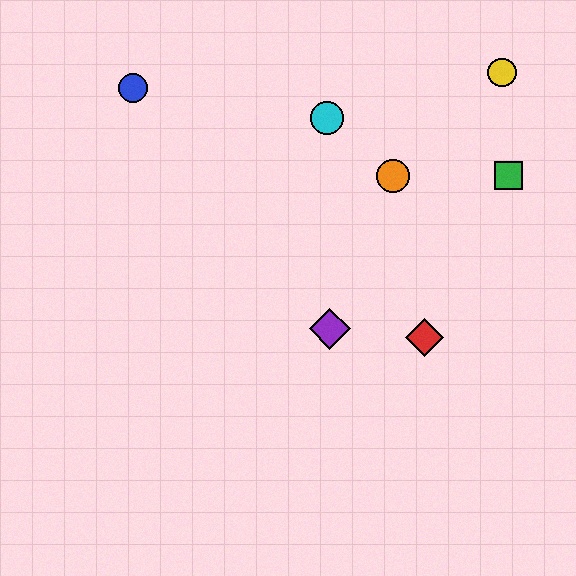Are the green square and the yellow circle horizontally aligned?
No, the green square is at y≈176 and the yellow circle is at y≈73.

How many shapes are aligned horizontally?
2 shapes (the green square, the orange circle) are aligned horizontally.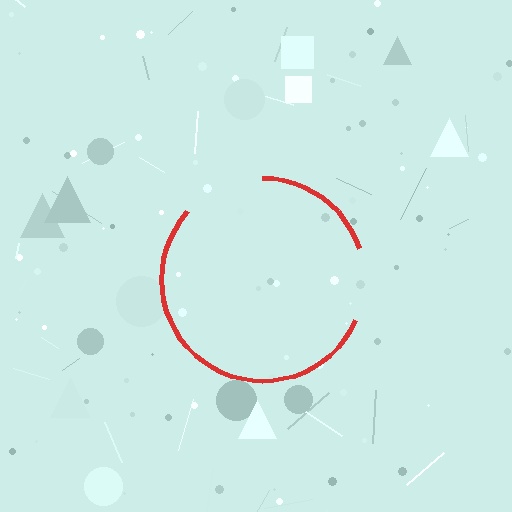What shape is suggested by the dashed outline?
The dashed outline suggests a circle.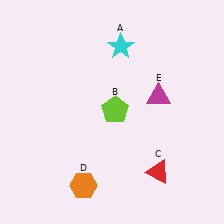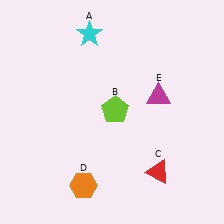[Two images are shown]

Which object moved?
The cyan star (A) moved left.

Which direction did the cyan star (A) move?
The cyan star (A) moved left.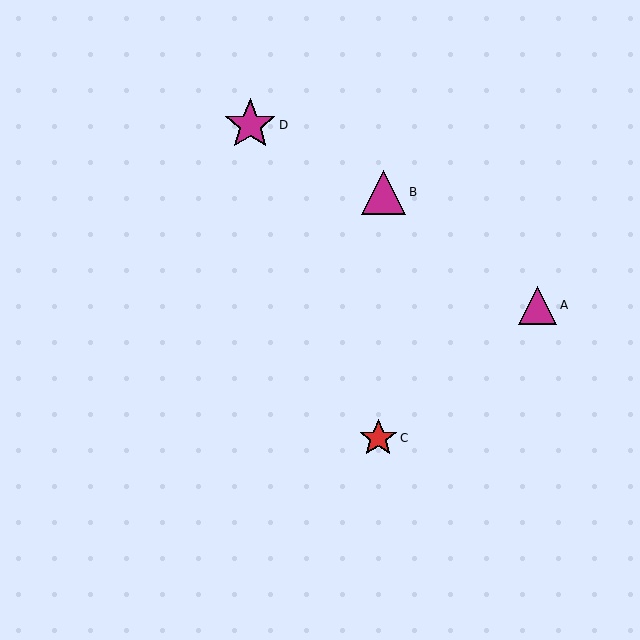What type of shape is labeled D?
Shape D is a magenta star.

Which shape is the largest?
The magenta star (labeled D) is the largest.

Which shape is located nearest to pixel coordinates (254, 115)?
The magenta star (labeled D) at (250, 125) is nearest to that location.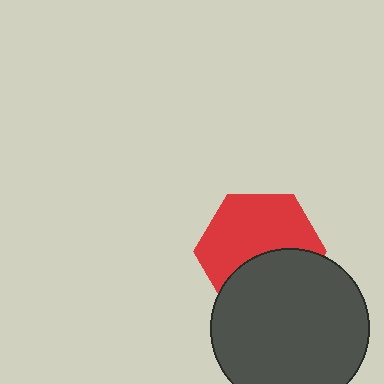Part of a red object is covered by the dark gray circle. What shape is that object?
It is a hexagon.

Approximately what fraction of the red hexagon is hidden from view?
Roughly 40% of the red hexagon is hidden behind the dark gray circle.